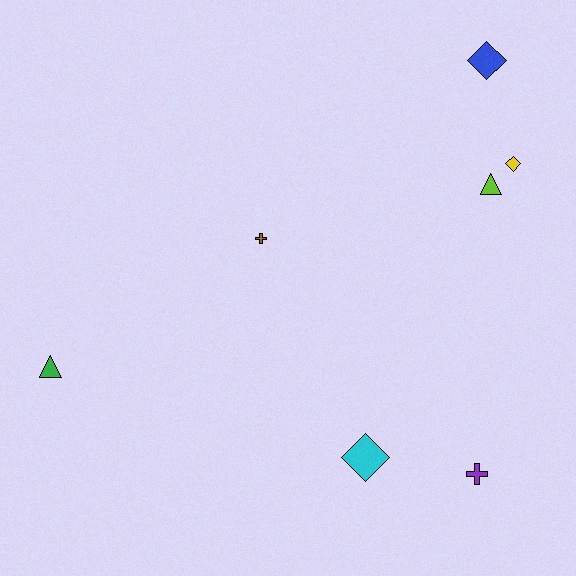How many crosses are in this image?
There are 2 crosses.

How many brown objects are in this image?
There is 1 brown object.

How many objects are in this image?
There are 7 objects.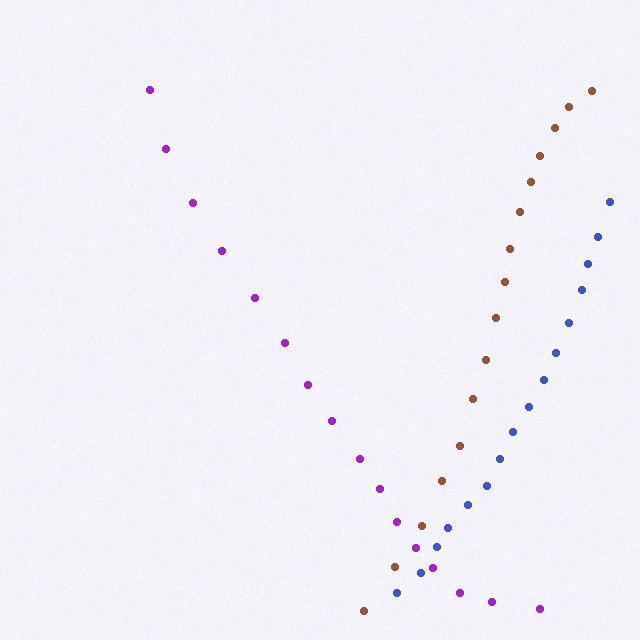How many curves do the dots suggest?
There are 3 distinct paths.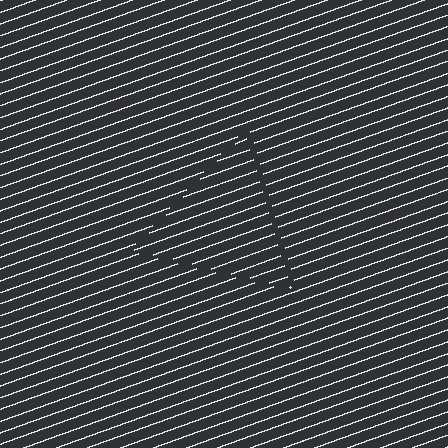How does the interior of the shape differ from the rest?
The interior of the shape contains the same grating, shifted by half a period — the contour is defined by the phase discontinuity where line-ends from the inner and outer gratings abut.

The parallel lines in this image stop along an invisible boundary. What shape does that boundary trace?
An illusory triangle. The interior of the shape contains the same grating, shifted by half a period — the contour is defined by the phase discontinuity where line-ends from the inner and outer gratings abut.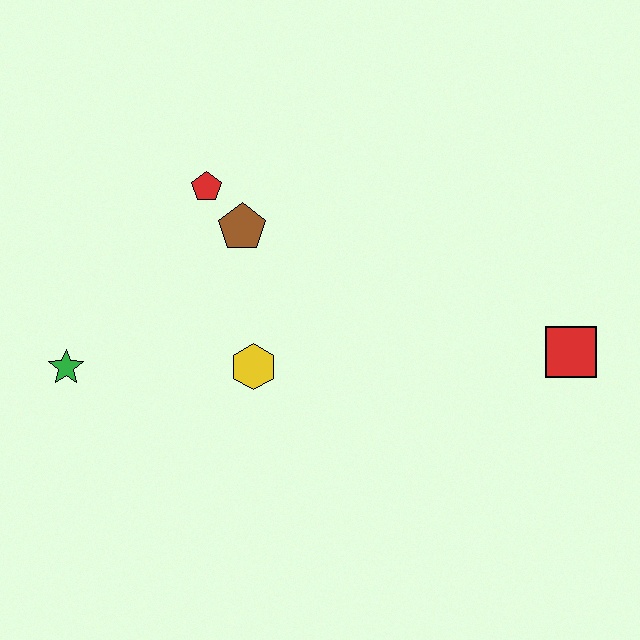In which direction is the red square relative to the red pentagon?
The red square is to the right of the red pentagon.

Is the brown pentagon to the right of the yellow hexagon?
No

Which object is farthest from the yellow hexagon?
The red square is farthest from the yellow hexagon.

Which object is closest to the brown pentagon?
The red pentagon is closest to the brown pentagon.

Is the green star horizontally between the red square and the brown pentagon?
No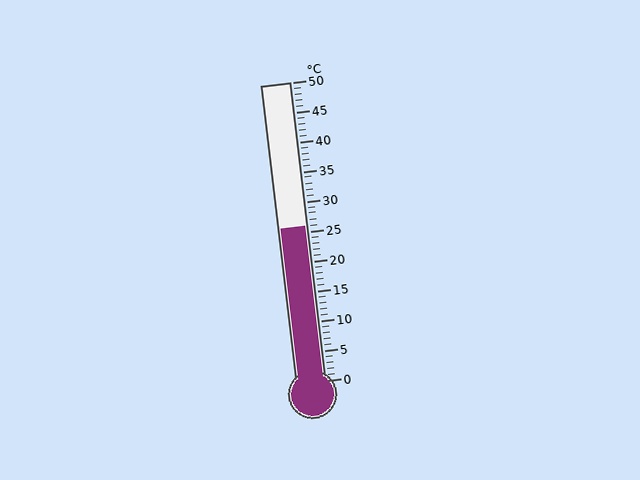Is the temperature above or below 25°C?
The temperature is above 25°C.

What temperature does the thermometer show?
The thermometer shows approximately 26°C.